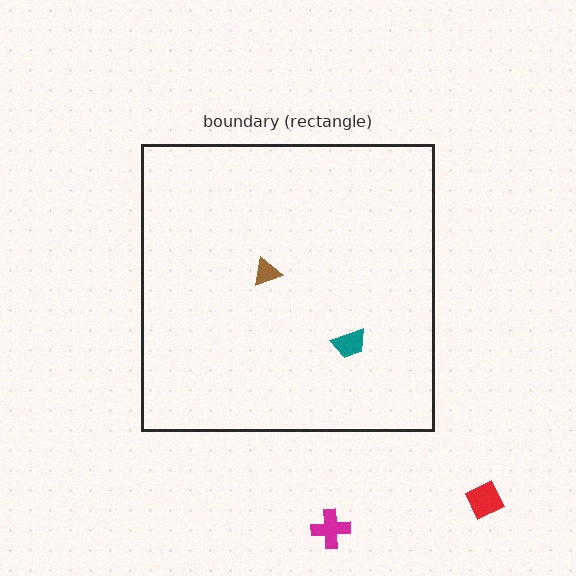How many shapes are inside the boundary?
2 inside, 2 outside.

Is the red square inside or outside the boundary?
Outside.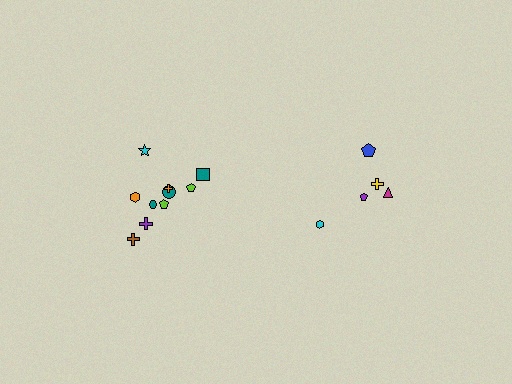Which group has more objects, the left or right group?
The left group.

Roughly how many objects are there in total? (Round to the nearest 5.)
Roughly 15 objects in total.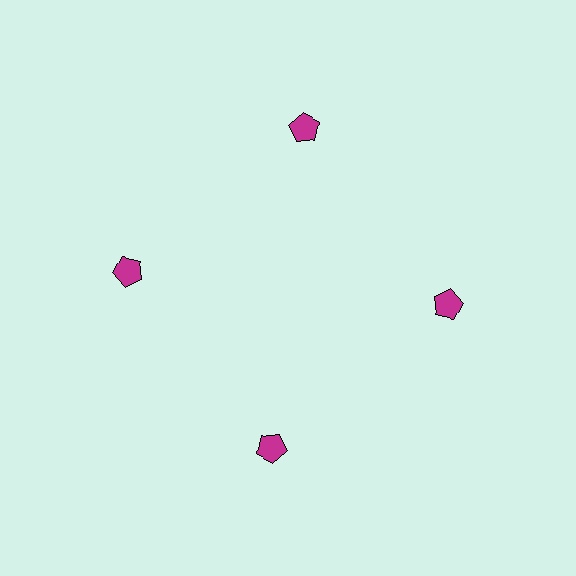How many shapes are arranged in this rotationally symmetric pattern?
There are 4 shapes, arranged in 4 groups of 1.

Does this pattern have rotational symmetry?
Yes, this pattern has 4-fold rotational symmetry. It looks the same after rotating 90 degrees around the center.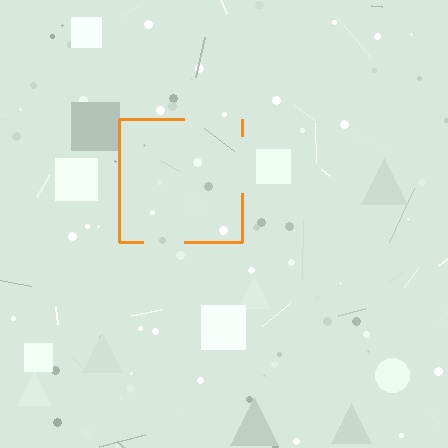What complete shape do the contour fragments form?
The contour fragments form a square.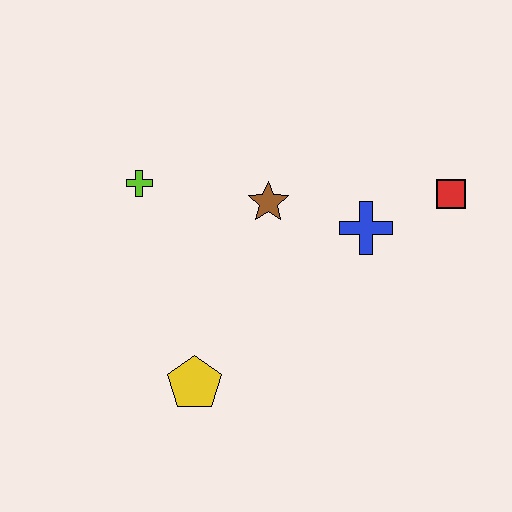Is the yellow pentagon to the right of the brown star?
No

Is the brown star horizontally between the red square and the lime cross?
Yes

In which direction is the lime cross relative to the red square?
The lime cross is to the left of the red square.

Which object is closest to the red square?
The blue cross is closest to the red square.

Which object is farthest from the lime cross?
The red square is farthest from the lime cross.